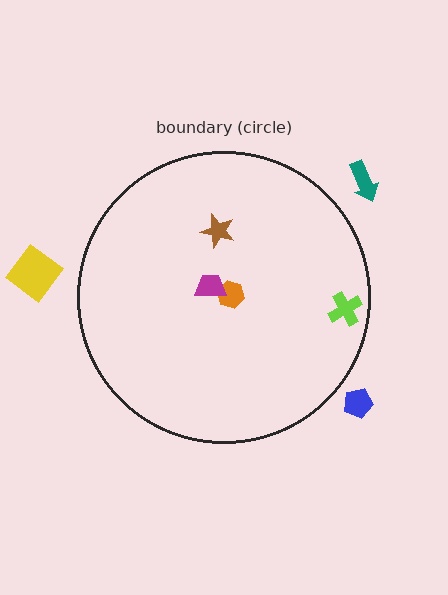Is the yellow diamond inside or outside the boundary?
Outside.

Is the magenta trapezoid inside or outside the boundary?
Inside.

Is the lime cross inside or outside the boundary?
Inside.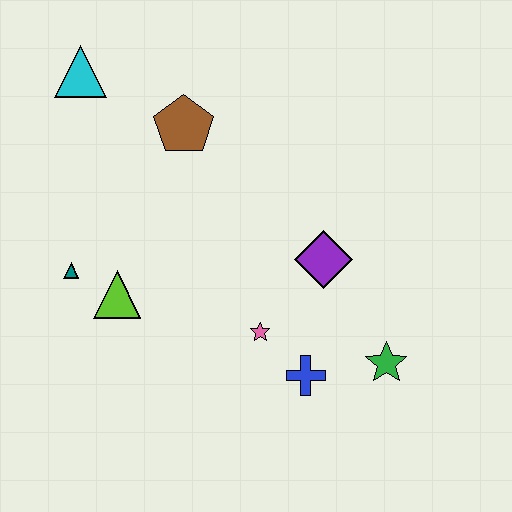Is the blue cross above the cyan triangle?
No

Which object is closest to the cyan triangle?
The brown pentagon is closest to the cyan triangle.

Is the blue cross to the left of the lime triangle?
No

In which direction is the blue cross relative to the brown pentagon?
The blue cross is below the brown pentagon.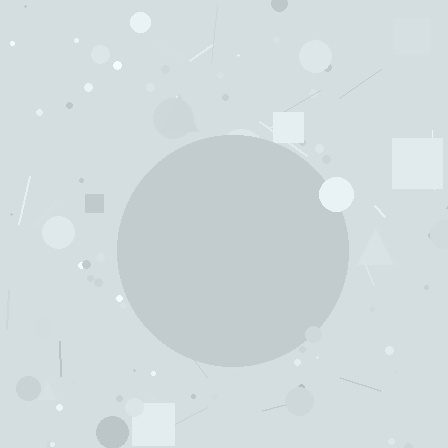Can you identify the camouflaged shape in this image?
The camouflaged shape is a circle.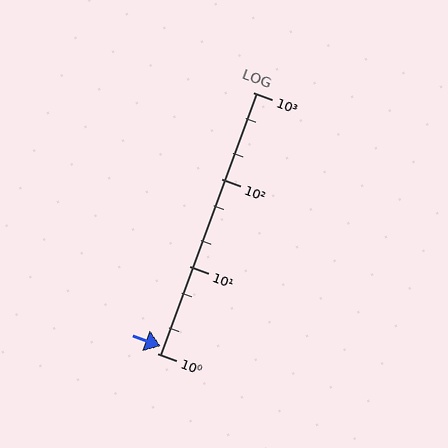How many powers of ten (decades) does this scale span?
The scale spans 3 decades, from 1 to 1000.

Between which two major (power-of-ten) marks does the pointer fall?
The pointer is between 1 and 10.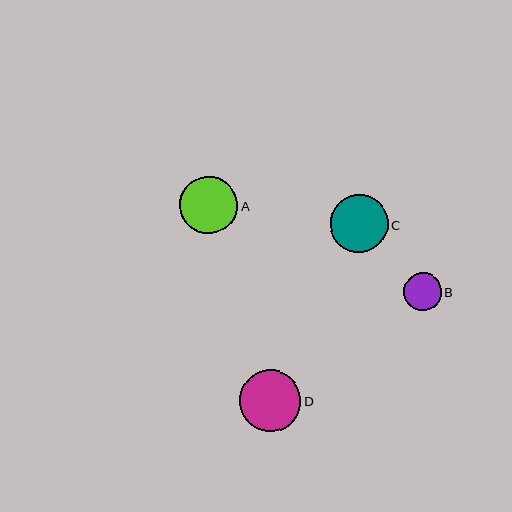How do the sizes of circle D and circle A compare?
Circle D and circle A are approximately the same size.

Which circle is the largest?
Circle D is the largest with a size of approximately 61 pixels.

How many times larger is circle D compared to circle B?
Circle D is approximately 1.6 times the size of circle B.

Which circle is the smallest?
Circle B is the smallest with a size of approximately 38 pixels.